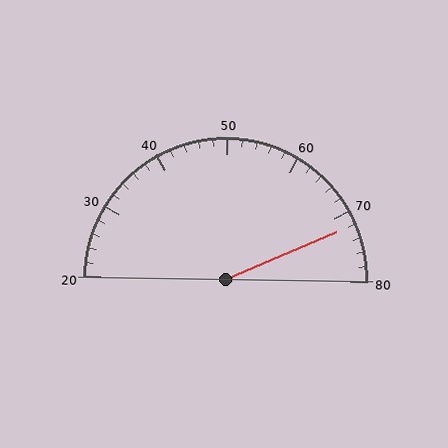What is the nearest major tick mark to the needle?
The nearest major tick mark is 70.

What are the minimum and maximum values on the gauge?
The gauge ranges from 20 to 80.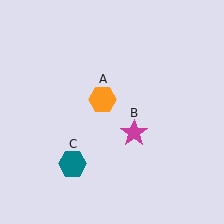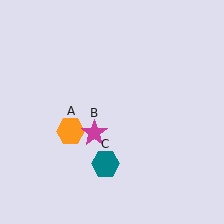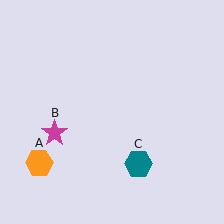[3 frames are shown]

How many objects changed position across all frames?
3 objects changed position: orange hexagon (object A), magenta star (object B), teal hexagon (object C).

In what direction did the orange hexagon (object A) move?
The orange hexagon (object A) moved down and to the left.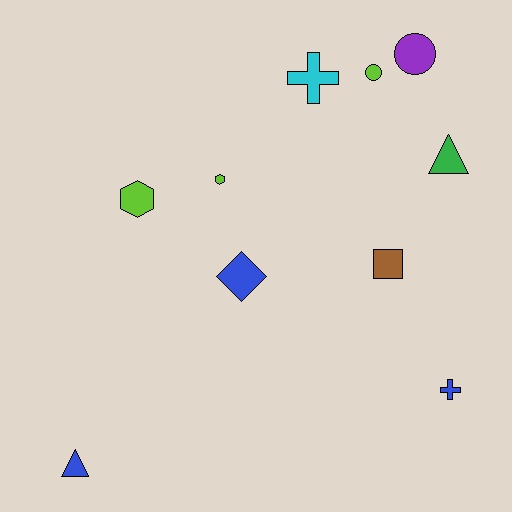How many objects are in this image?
There are 10 objects.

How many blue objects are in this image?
There are 3 blue objects.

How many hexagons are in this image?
There are 2 hexagons.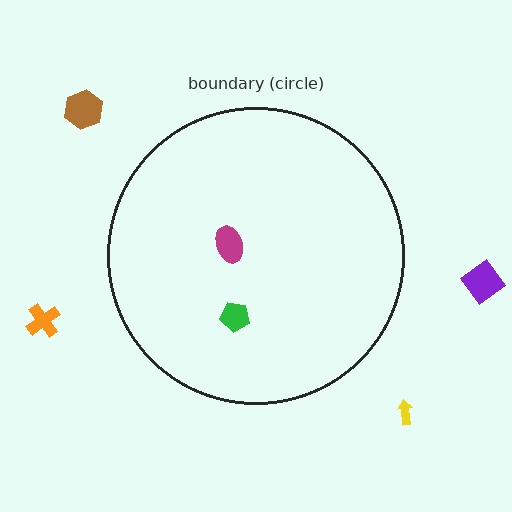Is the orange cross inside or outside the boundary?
Outside.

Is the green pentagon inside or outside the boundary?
Inside.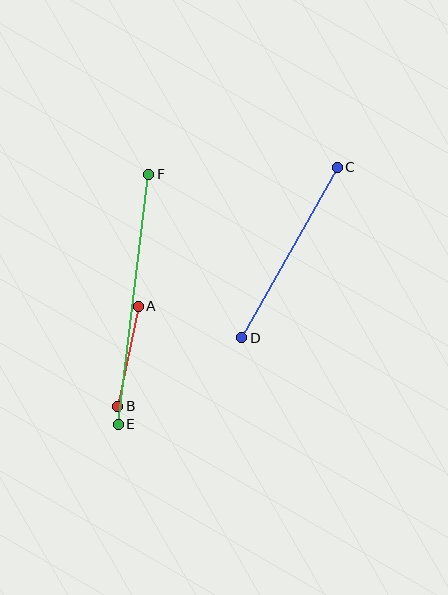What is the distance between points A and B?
The distance is approximately 102 pixels.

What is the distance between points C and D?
The distance is approximately 196 pixels.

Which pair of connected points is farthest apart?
Points E and F are farthest apart.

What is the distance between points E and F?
The distance is approximately 252 pixels.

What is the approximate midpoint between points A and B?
The midpoint is at approximately (128, 356) pixels.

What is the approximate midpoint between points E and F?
The midpoint is at approximately (134, 299) pixels.